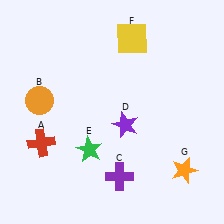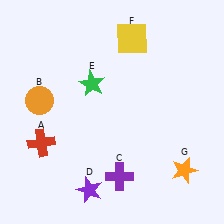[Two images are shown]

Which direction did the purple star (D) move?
The purple star (D) moved down.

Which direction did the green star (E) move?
The green star (E) moved up.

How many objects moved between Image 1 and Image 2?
2 objects moved between the two images.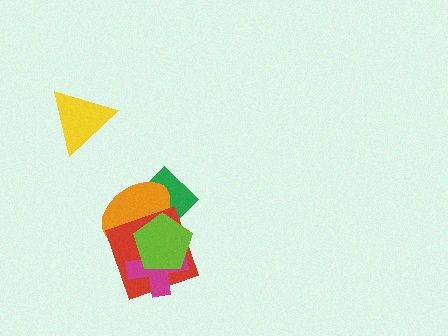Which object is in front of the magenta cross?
The lime pentagon is in front of the magenta cross.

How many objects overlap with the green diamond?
3 objects overlap with the green diamond.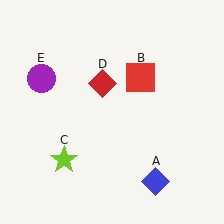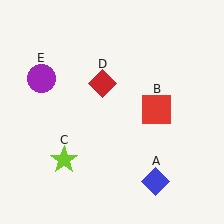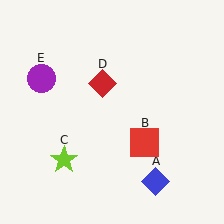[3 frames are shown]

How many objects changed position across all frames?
1 object changed position: red square (object B).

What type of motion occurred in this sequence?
The red square (object B) rotated clockwise around the center of the scene.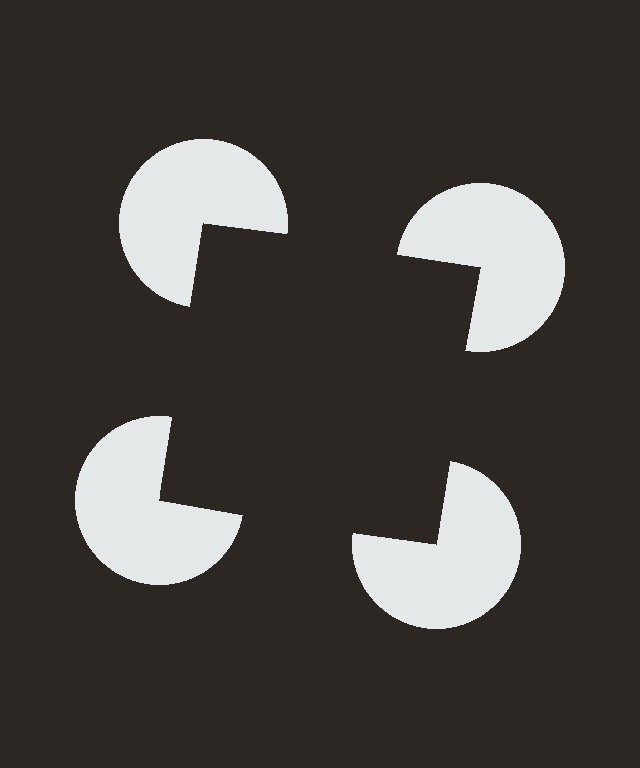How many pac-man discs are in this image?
There are 4 — one at each vertex of the illusory square.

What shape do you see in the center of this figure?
An illusory square — its edges are inferred from the aligned wedge cuts in the pac-man discs, not physically drawn.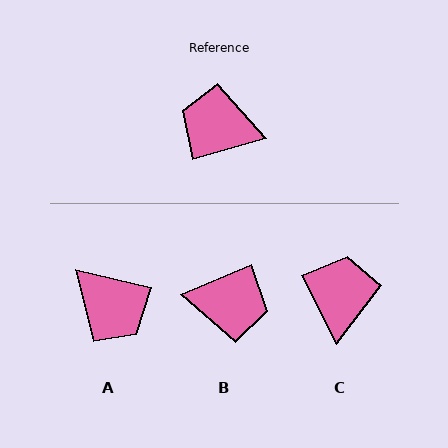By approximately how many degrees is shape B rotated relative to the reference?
Approximately 173 degrees clockwise.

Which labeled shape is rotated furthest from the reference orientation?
B, about 173 degrees away.